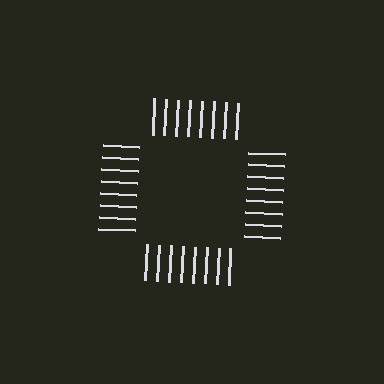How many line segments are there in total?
32 — 8 along each of the 4 edges.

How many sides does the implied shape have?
4 sides — the line-ends trace a square.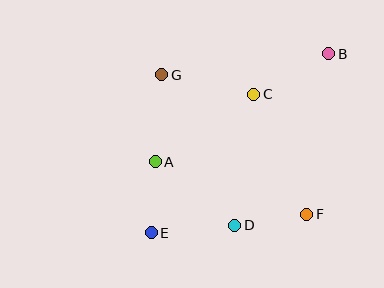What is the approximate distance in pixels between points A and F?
The distance between A and F is approximately 160 pixels.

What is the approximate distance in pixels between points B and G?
The distance between B and G is approximately 168 pixels.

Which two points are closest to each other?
Points A and E are closest to each other.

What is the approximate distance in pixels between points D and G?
The distance between D and G is approximately 167 pixels.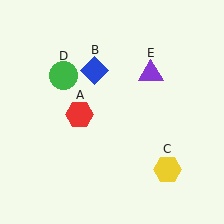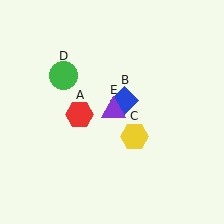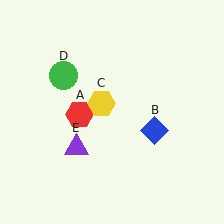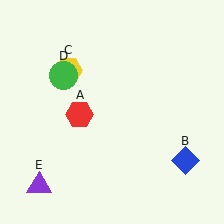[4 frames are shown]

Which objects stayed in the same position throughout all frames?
Red hexagon (object A) and green circle (object D) remained stationary.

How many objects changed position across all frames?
3 objects changed position: blue diamond (object B), yellow hexagon (object C), purple triangle (object E).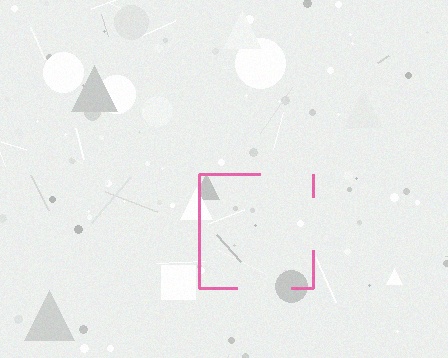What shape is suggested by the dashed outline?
The dashed outline suggests a square.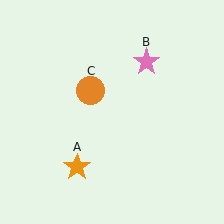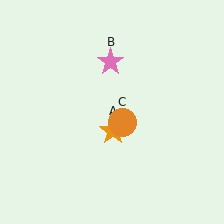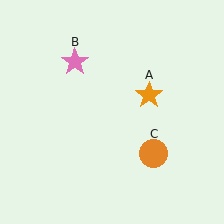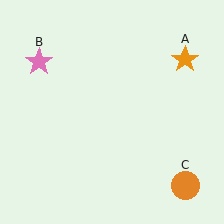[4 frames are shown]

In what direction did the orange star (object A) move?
The orange star (object A) moved up and to the right.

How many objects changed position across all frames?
3 objects changed position: orange star (object A), pink star (object B), orange circle (object C).